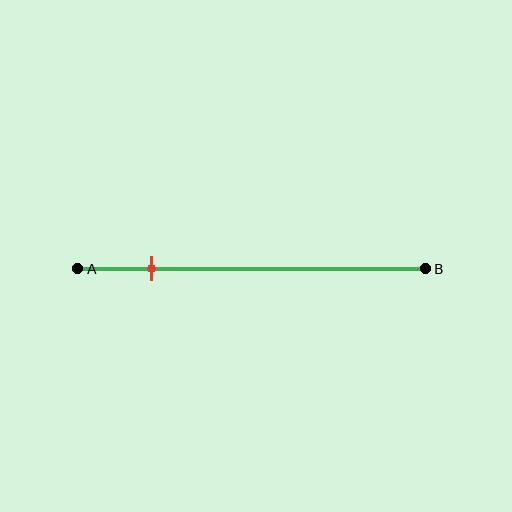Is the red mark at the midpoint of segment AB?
No, the mark is at about 20% from A, not at the 50% midpoint.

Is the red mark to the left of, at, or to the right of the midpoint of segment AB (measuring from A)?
The red mark is to the left of the midpoint of segment AB.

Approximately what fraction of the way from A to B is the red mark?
The red mark is approximately 20% of the way from A to B.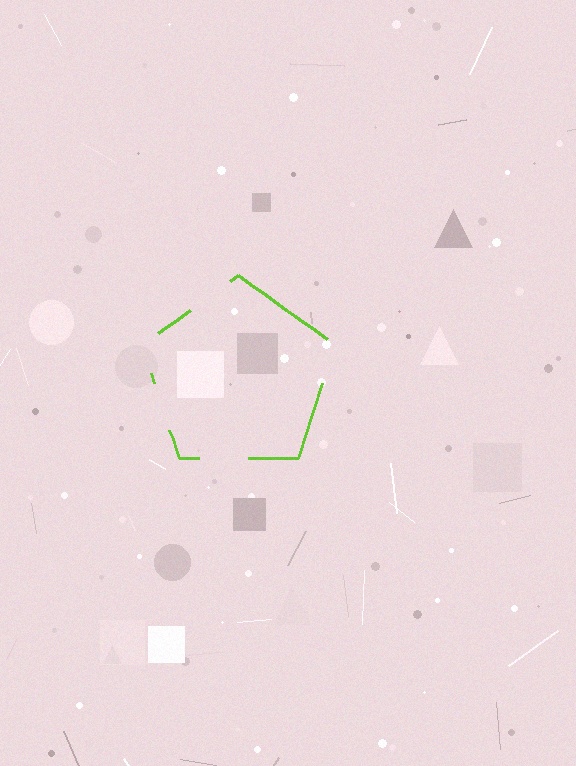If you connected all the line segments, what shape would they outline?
They would outline a pentagon.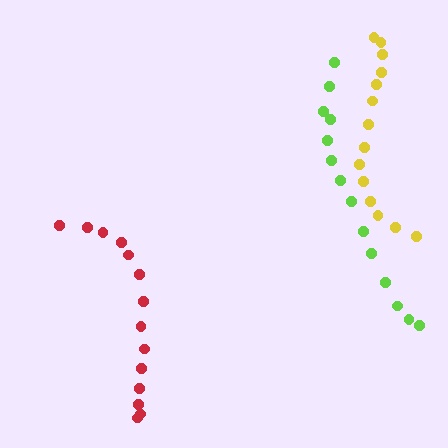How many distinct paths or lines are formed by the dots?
There are 3 distinct paths.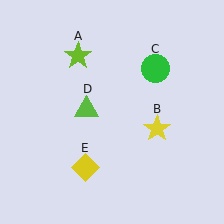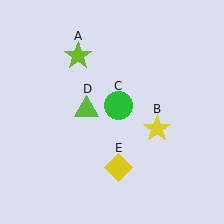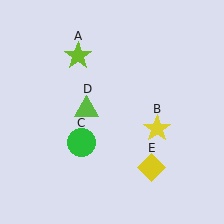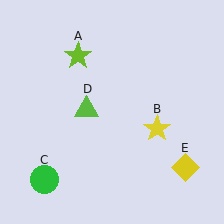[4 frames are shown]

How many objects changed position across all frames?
2 objects changed position: green circle (object C), yellow diamond (object E).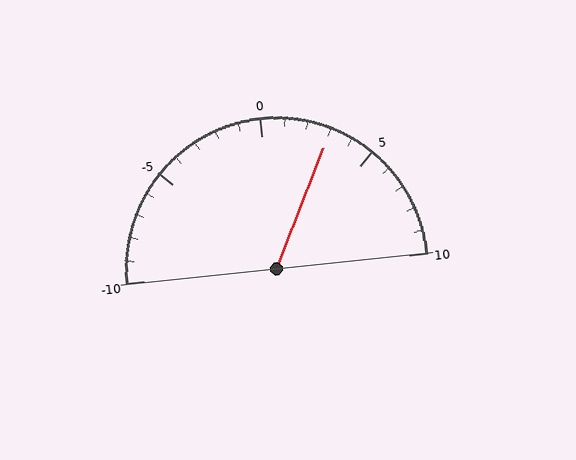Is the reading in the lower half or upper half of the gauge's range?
The reading is in the upper half of the range (-10 to 10).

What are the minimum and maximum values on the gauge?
The gauge ranges from -10 to 10.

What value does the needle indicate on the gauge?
The needle indicates approximately 3.